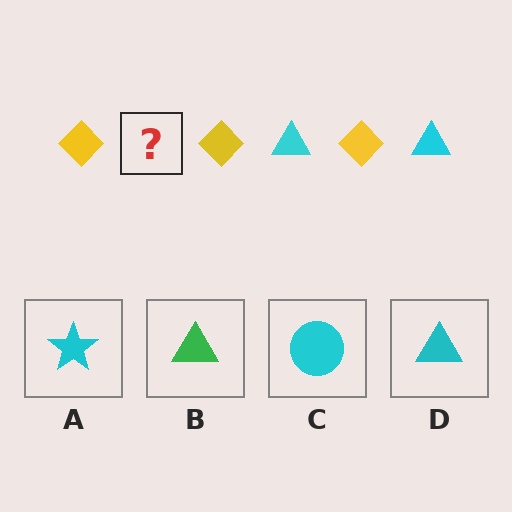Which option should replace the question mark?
Option D.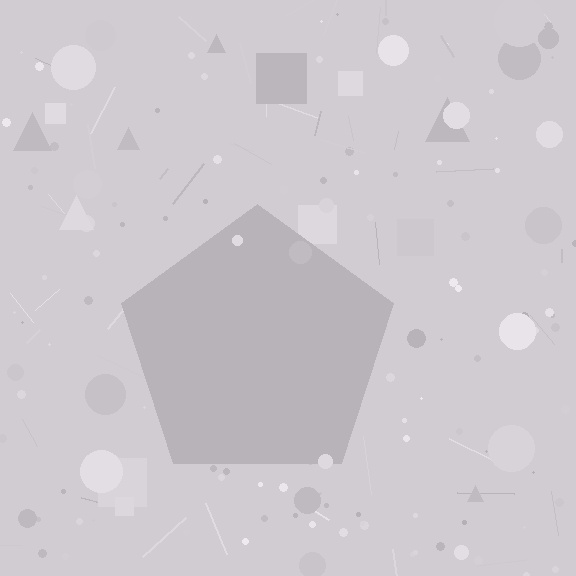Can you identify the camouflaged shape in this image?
The camouflaged shape is a pentagon.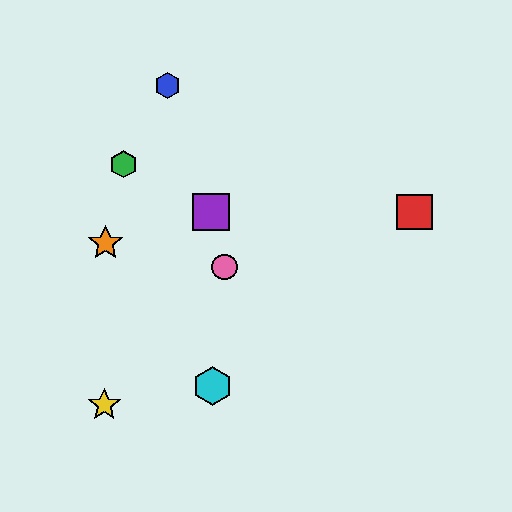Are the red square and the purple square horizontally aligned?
Yes, both are at y≈212.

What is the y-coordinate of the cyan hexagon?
The cyan hexagon is at y≈386.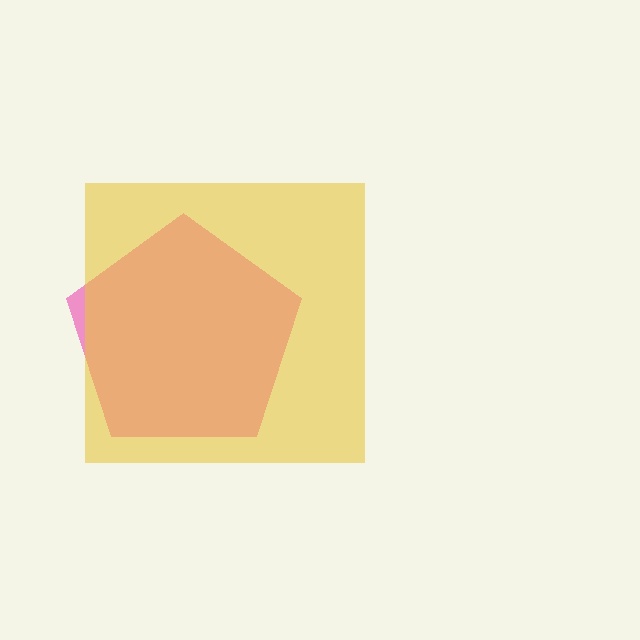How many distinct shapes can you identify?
There are 2 distinct shapes: a pink pentagon, a yellow square.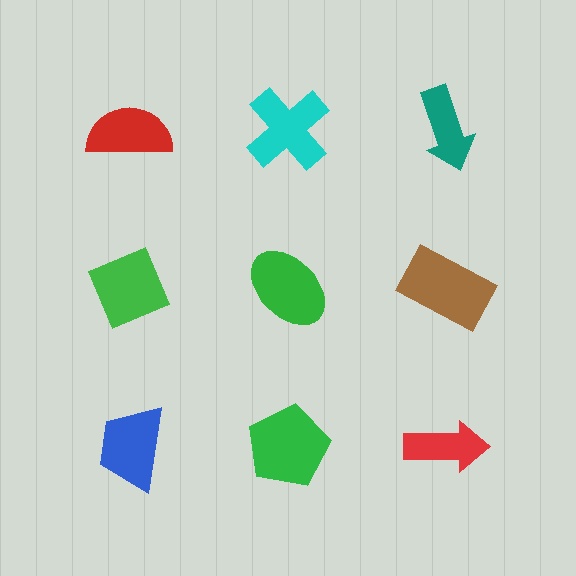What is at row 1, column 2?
A cyan cross.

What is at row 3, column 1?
A blue trapezoid.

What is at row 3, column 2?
A green pentagon.